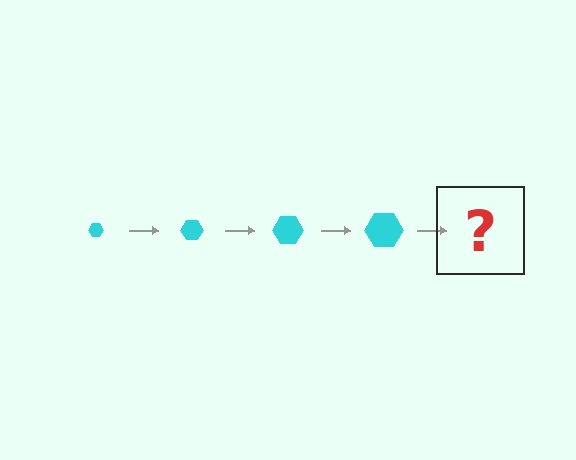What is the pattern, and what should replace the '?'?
The pattern is that the hexagon gets progressively larger each step. The '?' should be a cyan hexagon, larger than the previous one.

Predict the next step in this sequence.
The next step is a cyan hexagon, larger than the previous one.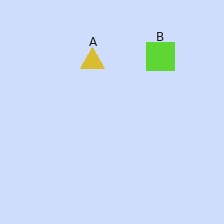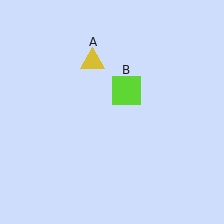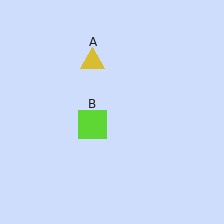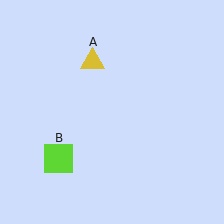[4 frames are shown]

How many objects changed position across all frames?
1 object changed position: lime square (object B).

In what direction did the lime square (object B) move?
The lime square (object B) moved down and to the left.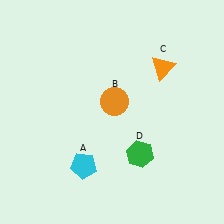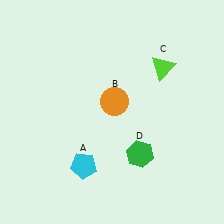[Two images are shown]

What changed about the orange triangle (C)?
In Image 1, C is orange. In Image 2, it changed to lime.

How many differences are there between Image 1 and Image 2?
There is 1 difference between the two images.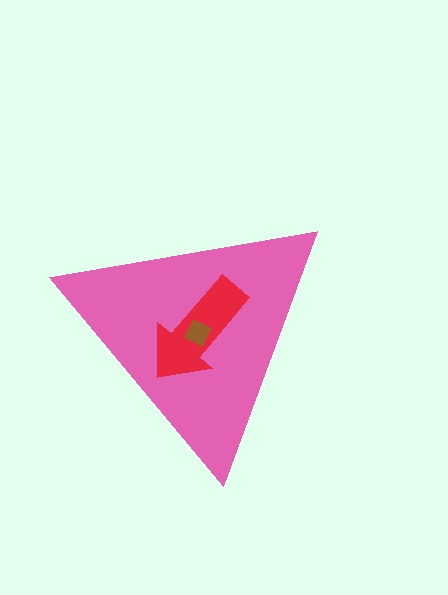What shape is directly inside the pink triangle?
The red arrow.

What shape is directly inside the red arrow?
The brown diamond.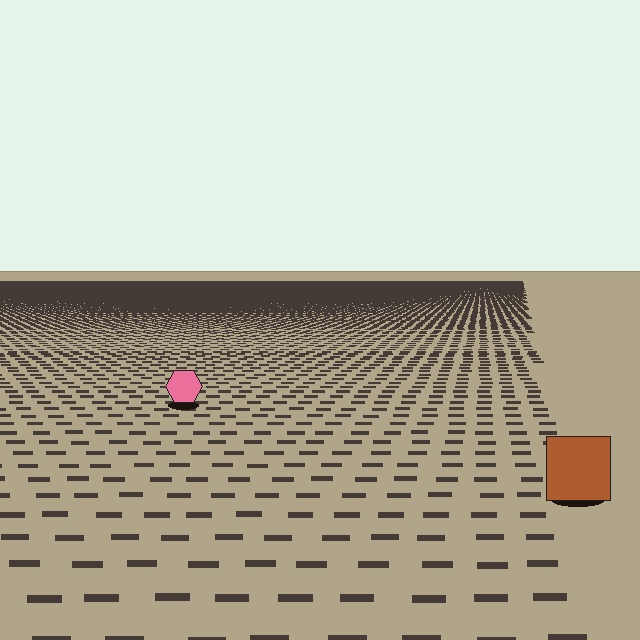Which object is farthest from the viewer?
The pink hexagon is farthest from the viewer. It appears smaller and the ground texture around it is denser.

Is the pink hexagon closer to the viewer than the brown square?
No. The brown square is closer — you can tell from the texture gradient: the ground texture is coarser near it.